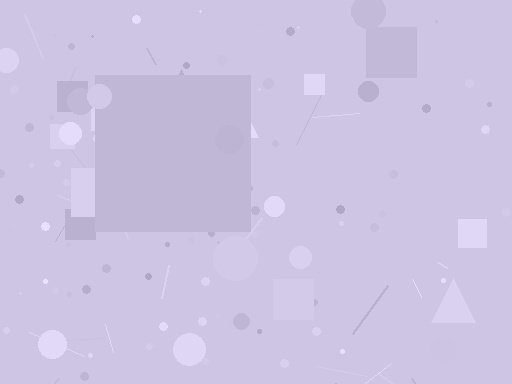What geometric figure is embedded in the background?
A square is embedded in the background.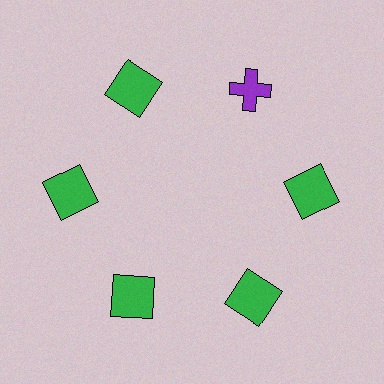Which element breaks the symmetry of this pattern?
The purple cross at roughly the 1 o'clock position breaks the symmetry. All other shapes are green squares.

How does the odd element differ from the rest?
It differs in both color (purple instead of green) and shape (cross instead of square).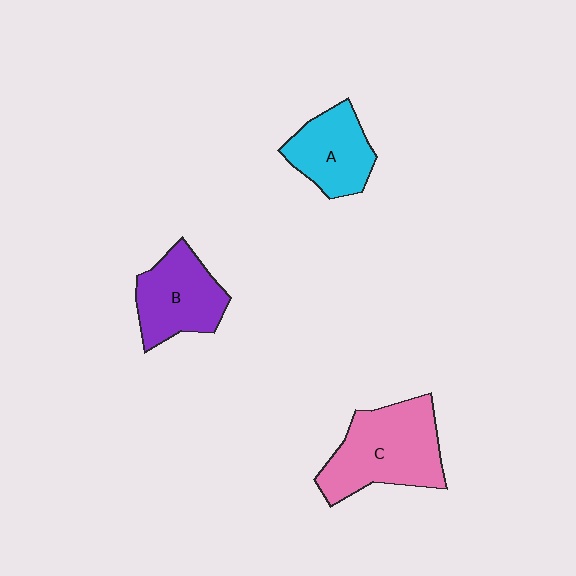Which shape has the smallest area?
Shape A (cyan).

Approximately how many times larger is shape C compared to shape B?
Approximately 1.4 times.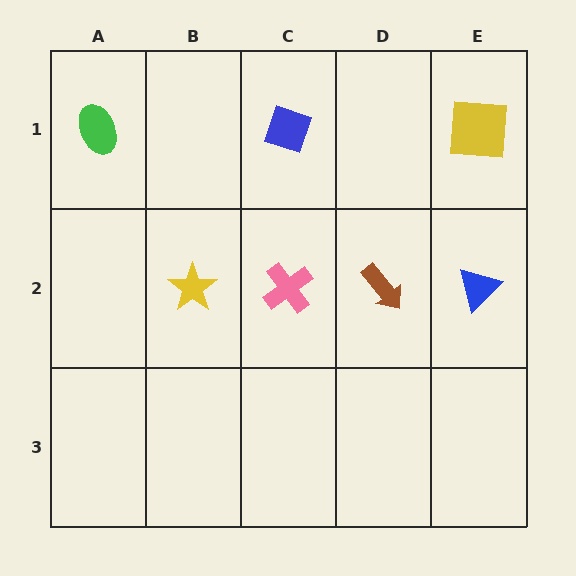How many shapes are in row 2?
4 shapes.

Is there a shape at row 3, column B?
No, that cell is empty.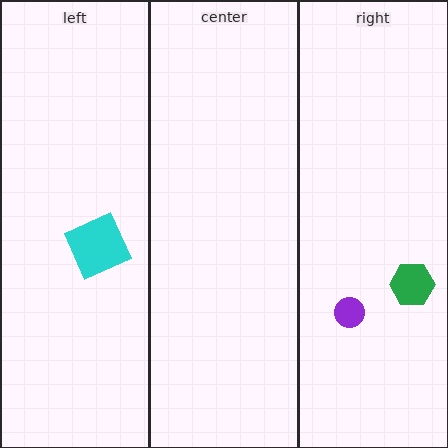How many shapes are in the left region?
1.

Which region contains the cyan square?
The left region.